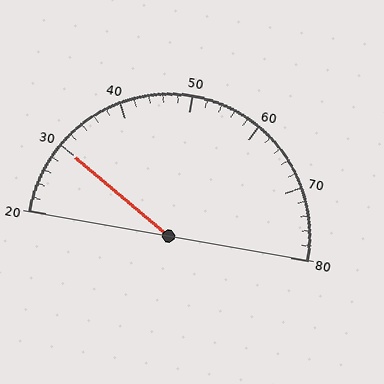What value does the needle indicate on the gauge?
The needle indicates approximately 30.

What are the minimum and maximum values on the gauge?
The gauge ranges from 20 to 80.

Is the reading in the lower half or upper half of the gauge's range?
The reading is in the lower half of the range (20 to 80).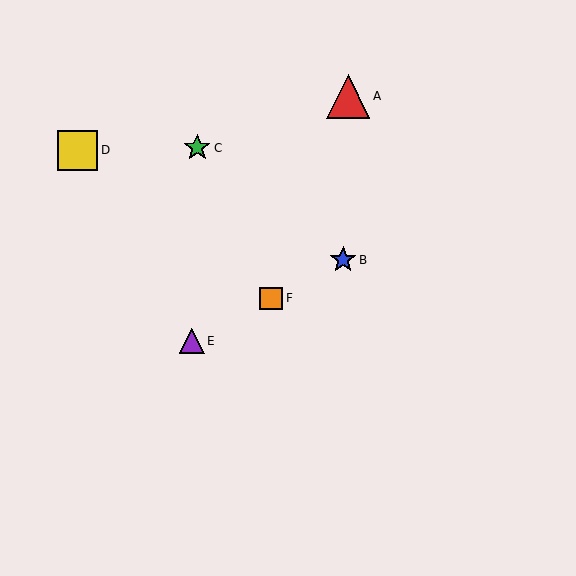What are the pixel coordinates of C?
Object C is at (197, 148).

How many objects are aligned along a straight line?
3 objects (B, E, F) are aligned along a straight line.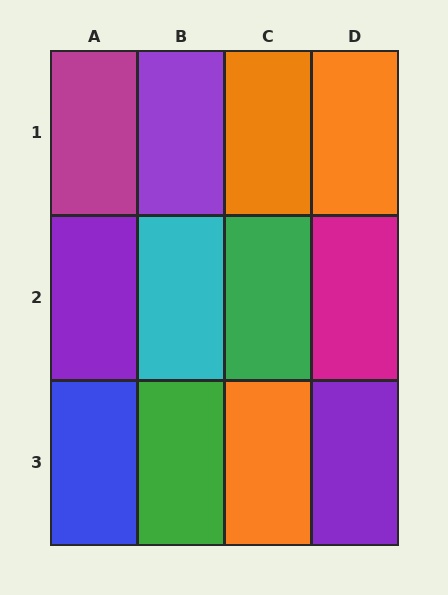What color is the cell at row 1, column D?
Orange.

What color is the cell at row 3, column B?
Green.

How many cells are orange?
3 cells are orange.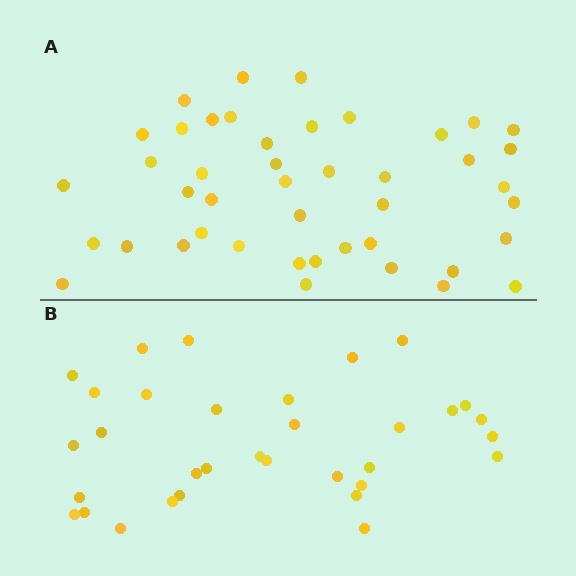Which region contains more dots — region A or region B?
Region A (the top region) has more dots.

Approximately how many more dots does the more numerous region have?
Region A has roughly 12 or so more dots than region B.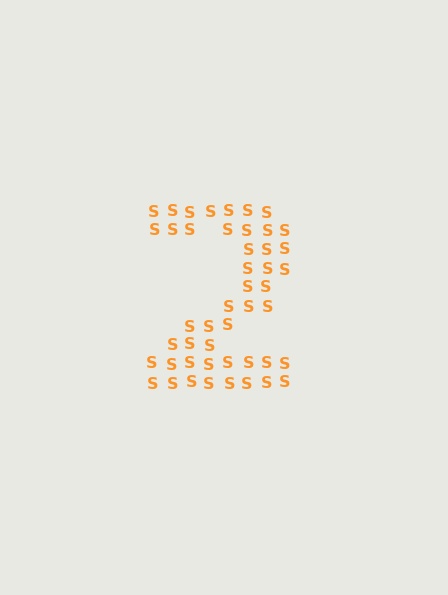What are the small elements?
The small elements are letter S's.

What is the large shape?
The large shape is the digit 2.